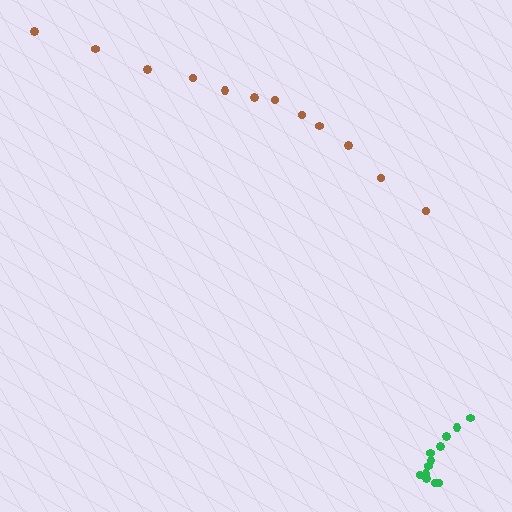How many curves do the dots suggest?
There are 2 distinct paths.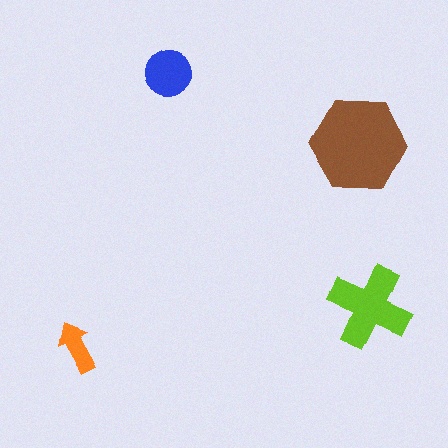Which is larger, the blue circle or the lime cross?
The lime cross.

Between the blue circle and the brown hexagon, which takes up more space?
The brown hexagon.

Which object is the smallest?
The orange arrow.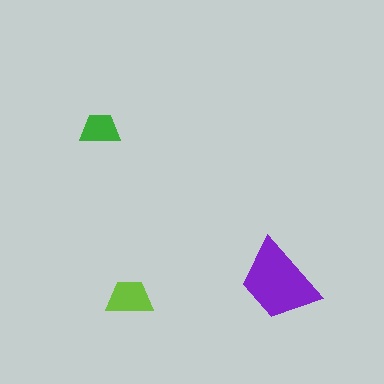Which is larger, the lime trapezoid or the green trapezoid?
The lime one.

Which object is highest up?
The green trapezoid is topmost.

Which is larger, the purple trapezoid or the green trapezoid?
The purple one.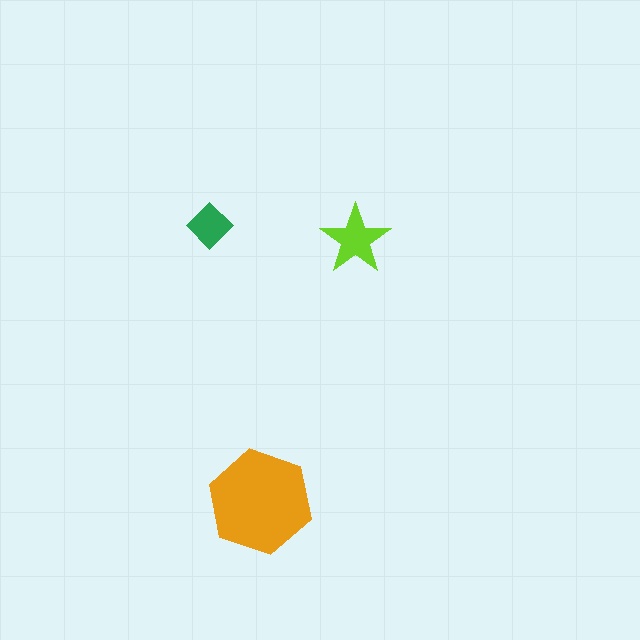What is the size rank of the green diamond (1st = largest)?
3rd.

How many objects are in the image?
There are 3 objects in the image.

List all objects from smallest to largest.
The green diamond, the lime star, the orange hexagon.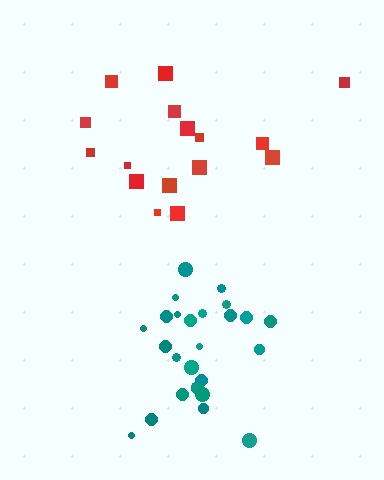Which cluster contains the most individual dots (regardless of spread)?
Teal (26).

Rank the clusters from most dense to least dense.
teal, red.